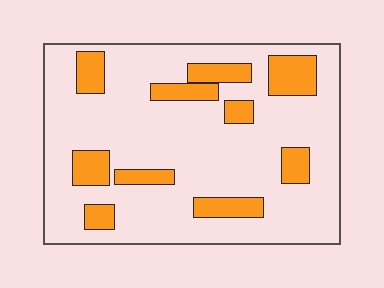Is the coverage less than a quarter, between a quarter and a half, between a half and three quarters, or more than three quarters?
Less than a quarter.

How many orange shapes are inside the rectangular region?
10.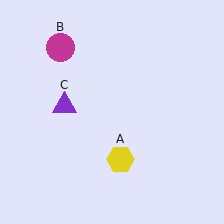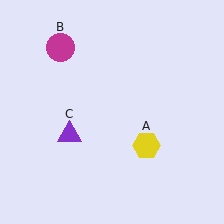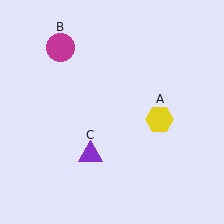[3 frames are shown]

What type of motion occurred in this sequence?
The yellow hexagon (object A), purple triangle (object C) rotated counterclockwise around the center of the scene.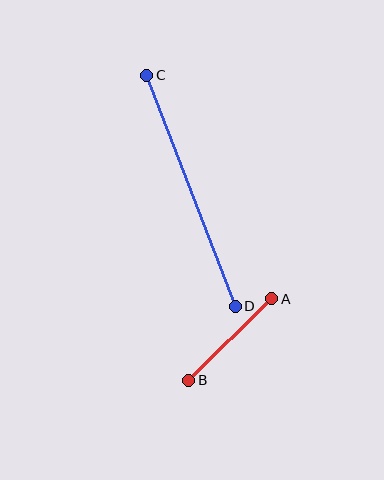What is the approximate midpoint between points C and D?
The midpoint is at approximately (191, 191) pixels.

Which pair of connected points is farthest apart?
Points C and D are farthest apart.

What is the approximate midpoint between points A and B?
The midpoint is at approximately (230, 340) pixels.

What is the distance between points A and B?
The distance is approximately 116 pixels.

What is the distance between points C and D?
The distance is approximately 247 pixels.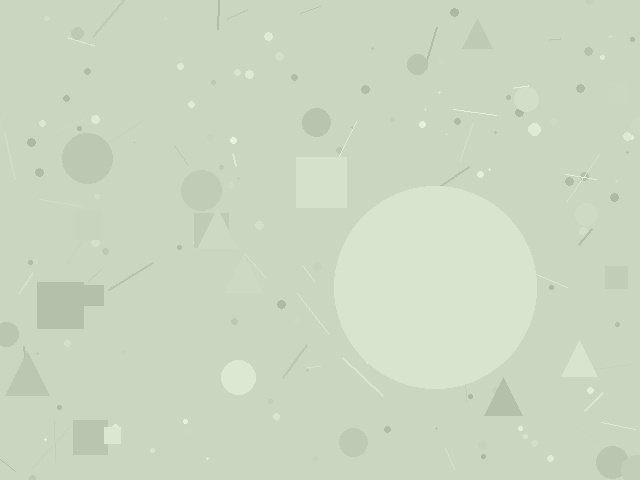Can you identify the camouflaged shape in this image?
The camouflaged shape is a circle.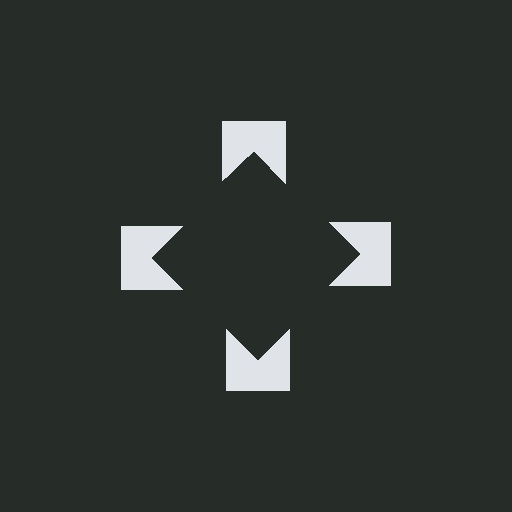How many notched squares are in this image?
There are 4 — one at each vertex of the illusory square.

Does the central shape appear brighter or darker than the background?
It typically appears slightly darker than the background, even though no actual brightness change is drawn.